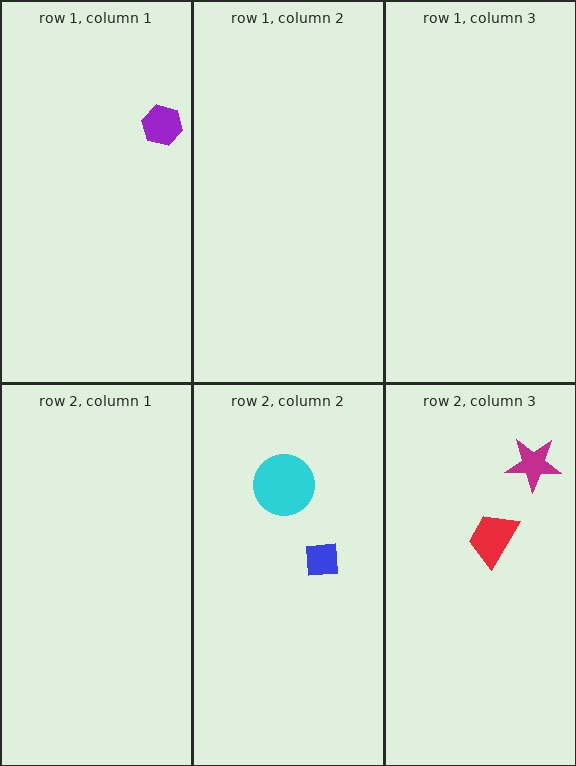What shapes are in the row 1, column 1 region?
The purple hexagon.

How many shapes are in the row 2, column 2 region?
2.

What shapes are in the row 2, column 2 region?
The cyan circle, the blue square.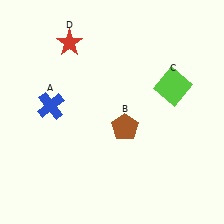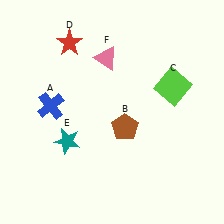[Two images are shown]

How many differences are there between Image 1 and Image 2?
There are 2 differences between the two images.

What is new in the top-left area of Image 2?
A pink triangle (F) was added in the top-left area of Image 2.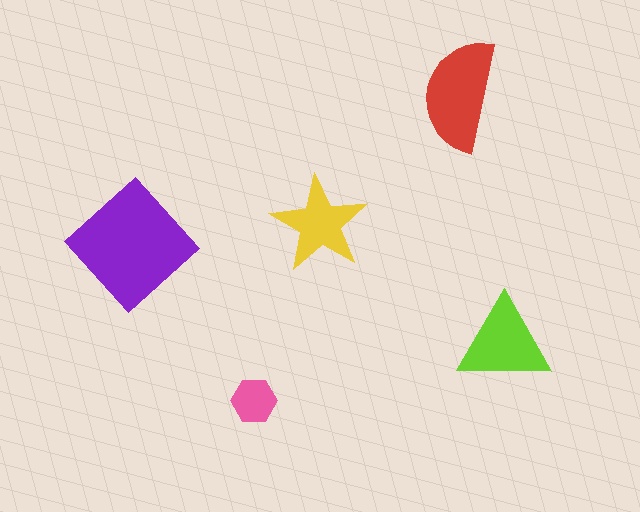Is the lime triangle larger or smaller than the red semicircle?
Smaller.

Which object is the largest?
The purple diamond.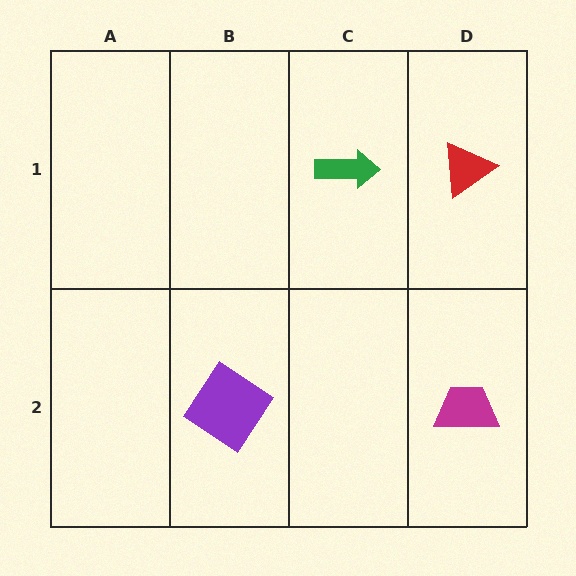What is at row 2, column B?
A purple diamond.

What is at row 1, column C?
A green arrow.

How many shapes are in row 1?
2 shapes.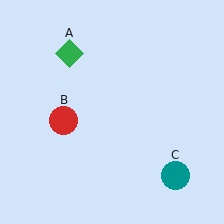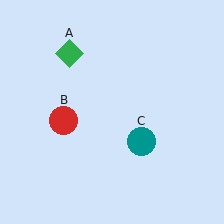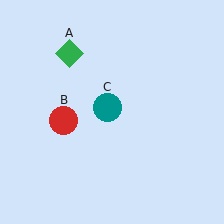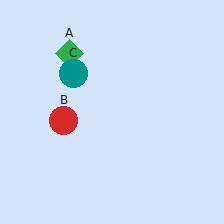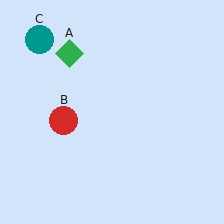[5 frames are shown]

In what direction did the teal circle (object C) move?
The teal circle (object C) moved up and to the left.